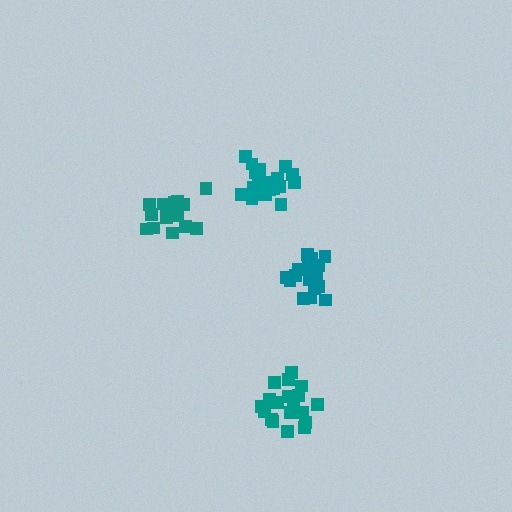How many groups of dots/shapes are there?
There are 4 groups.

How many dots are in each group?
Group 1: 20 dots, Group 2: 19 dots, Group 3: 21 dots, Group 4: 16 dots (76 total).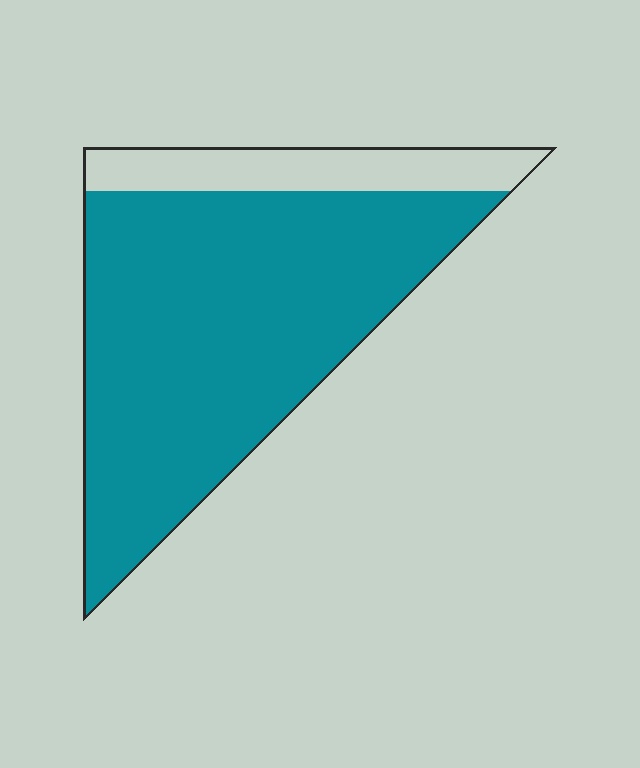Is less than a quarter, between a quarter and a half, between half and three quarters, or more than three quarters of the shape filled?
More than three quarters.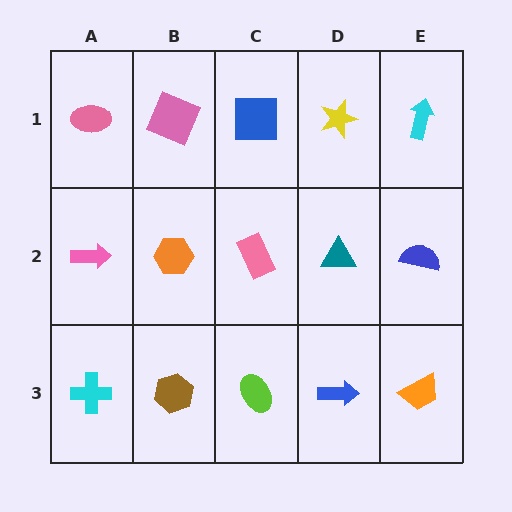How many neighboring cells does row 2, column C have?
4.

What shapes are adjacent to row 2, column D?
A yellow star (row 1, column D), a blue arrow (row 3, column D), a pink rectangle (row 2, column C), a blue semicircle (row 2, column E).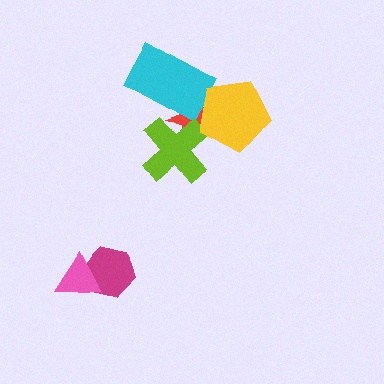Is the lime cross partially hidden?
No, no other shape covers it.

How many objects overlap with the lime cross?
1 object overlaps with the lime cross.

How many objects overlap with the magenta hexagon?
1 object overlaps with the magenta hexagon.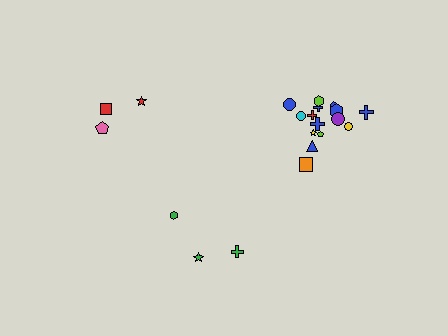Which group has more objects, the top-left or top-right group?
The top-right group.